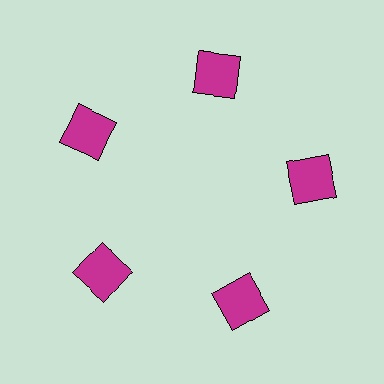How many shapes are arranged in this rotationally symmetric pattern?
There are 5 shapes, arranged in 5 groups of 1.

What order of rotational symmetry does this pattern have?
This pattern has 5-fold rotational symmetry.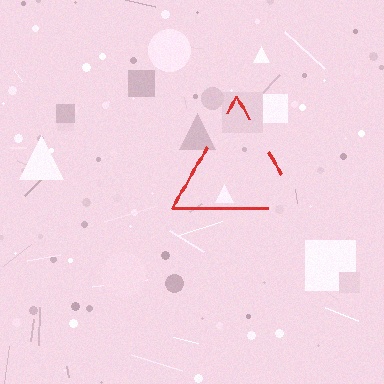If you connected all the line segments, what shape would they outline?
They would outline a triangle.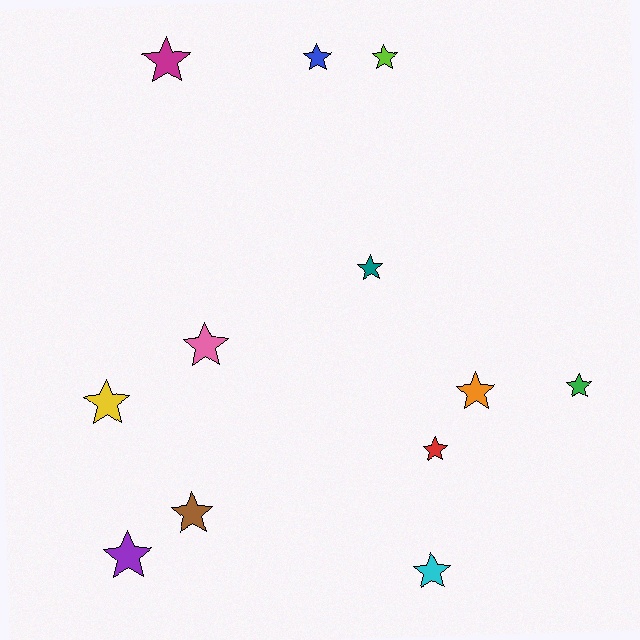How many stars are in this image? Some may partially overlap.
There are 12 stars.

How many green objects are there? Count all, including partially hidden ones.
There is 1 green object.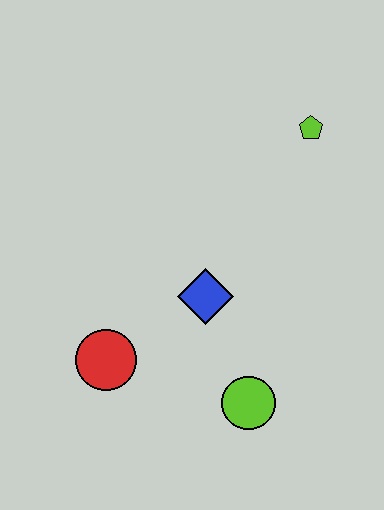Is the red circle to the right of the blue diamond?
No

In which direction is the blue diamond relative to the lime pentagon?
The blue diamond is below the lime pentagon.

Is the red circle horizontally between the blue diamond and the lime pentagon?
No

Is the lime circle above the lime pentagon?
No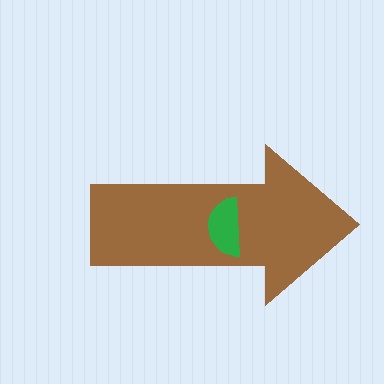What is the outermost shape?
The brown arrow.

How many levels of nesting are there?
2.